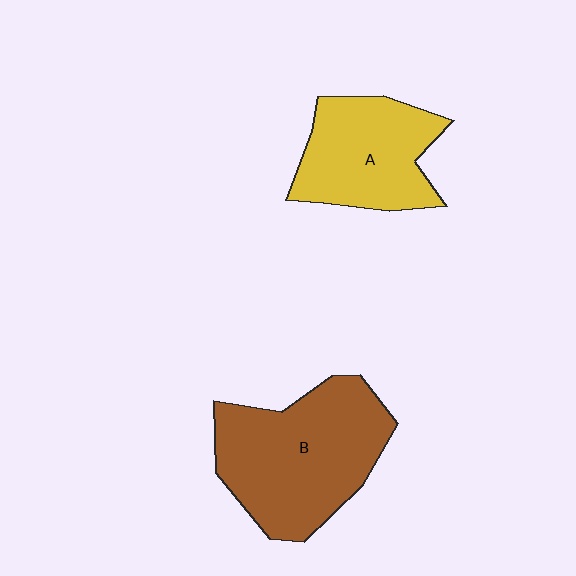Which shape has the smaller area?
Shape A (yellow).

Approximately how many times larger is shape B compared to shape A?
Approximately 1.4 times.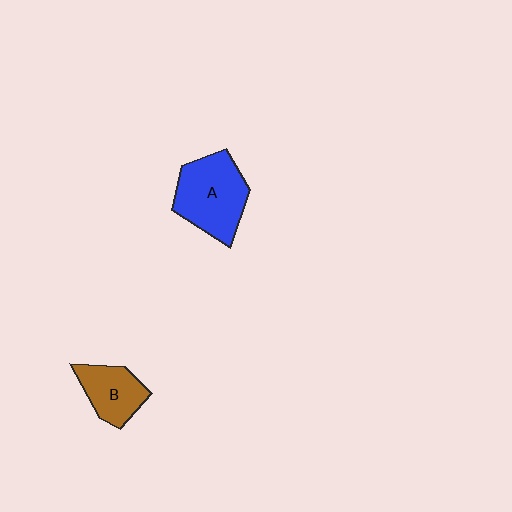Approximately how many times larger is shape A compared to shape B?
Approximately 1.6 times.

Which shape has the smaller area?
Shape B (brown).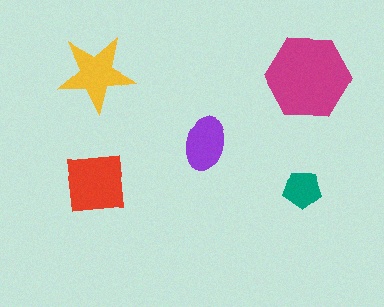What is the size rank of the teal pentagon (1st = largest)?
5th.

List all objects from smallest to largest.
The teal pentagon, the purple ellipse, the yellow star, the red square, the magenta hexagon.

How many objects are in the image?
There are 5 objects in the image.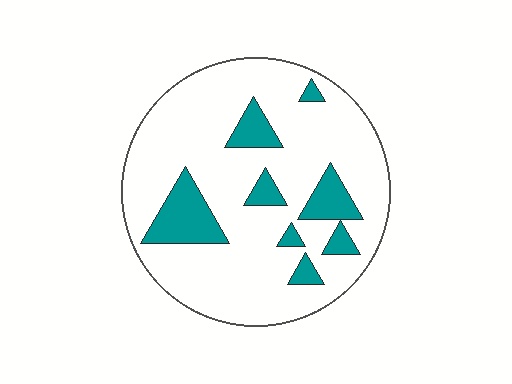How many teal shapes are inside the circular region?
8.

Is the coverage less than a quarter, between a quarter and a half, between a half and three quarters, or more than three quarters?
Less than a quarter.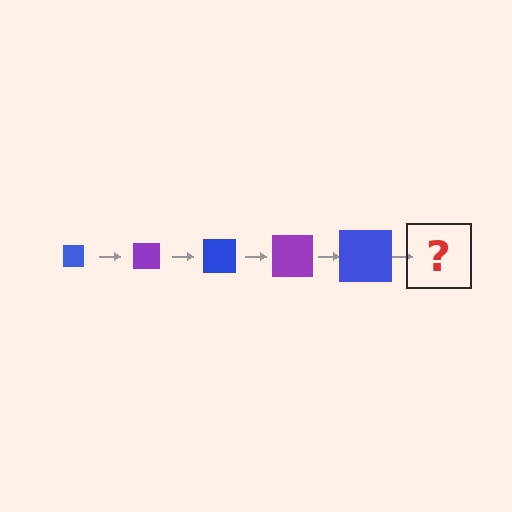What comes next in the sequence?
The next element should be a purple square, larger than the previous one.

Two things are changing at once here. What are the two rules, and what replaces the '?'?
The two rules are that the square grows larger each step and the color cycles through blue and purple. The '?' should be a purple square, larger than the previous one.